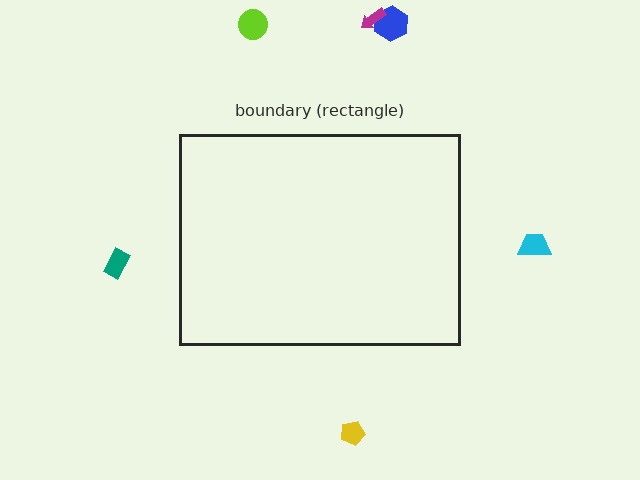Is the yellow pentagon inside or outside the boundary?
Outside.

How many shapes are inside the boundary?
0 inside, 6 outside.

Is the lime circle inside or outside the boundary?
Outside.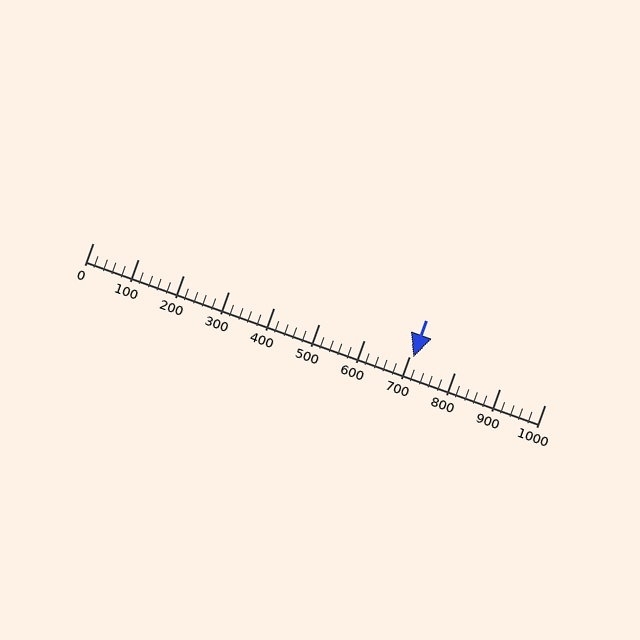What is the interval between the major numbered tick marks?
The major tick marks are spaced 100 units apart.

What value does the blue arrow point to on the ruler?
The blue arrow points to approximately 709.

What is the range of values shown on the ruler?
The ruler shows values from 0 to 1000.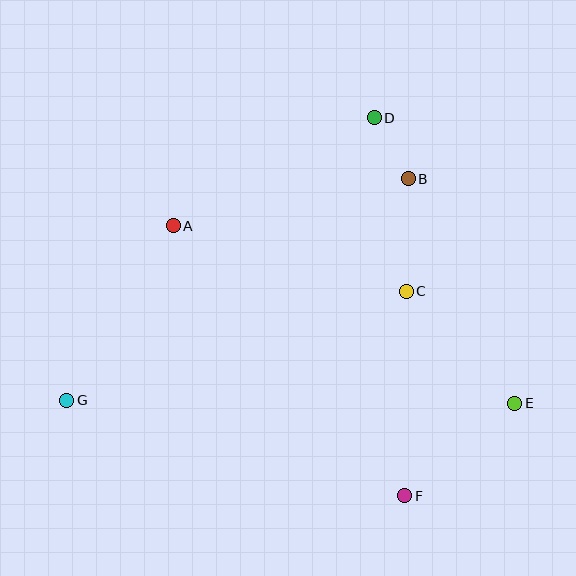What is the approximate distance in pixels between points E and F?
The distance between E and F is approximately 144 pixels.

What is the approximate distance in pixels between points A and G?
The distance between A and G is approximately 205 pixels.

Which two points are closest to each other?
Points B and D are closest to each other.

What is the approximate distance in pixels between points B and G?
The distance between B and G is approximately 407 pixels.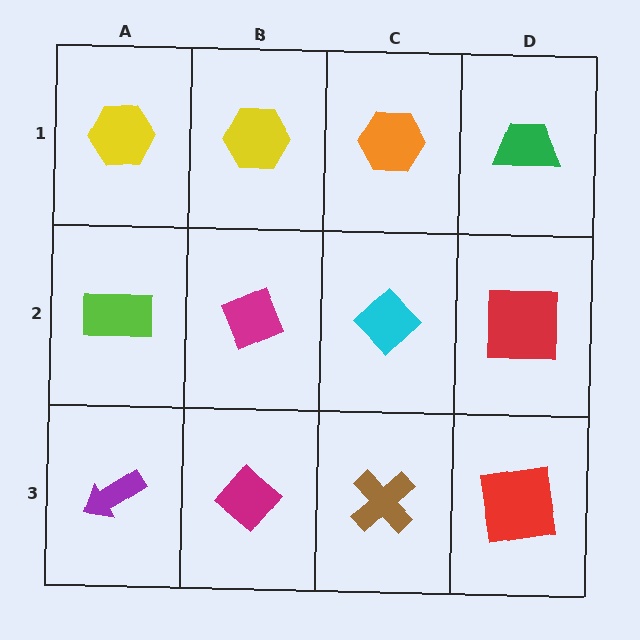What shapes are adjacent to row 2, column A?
A yellow hexagon (row 1, column A), a purple arrow (row 3, column A), a magenta diamond (row 2, column B).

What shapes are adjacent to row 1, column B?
A magenta diamond (row 2, column B), a yellow hexagon (row 1, column A), an orange hexagon (row 1, column C).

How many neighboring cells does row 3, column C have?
3.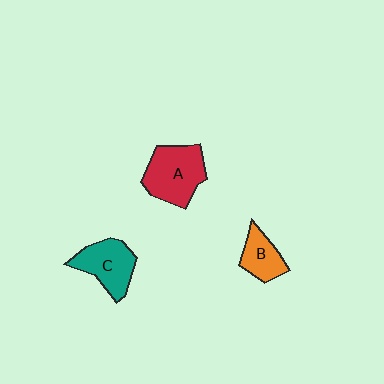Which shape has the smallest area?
Shape B (orange).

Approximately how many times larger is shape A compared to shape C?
Approximately 1.2 times.